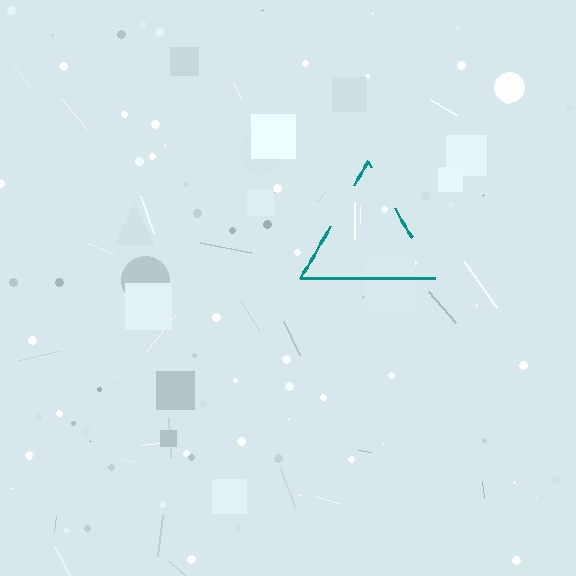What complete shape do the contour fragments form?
The contour fragments form a triangle.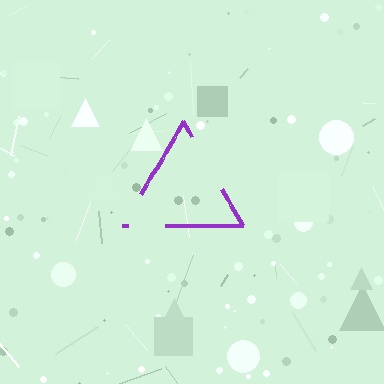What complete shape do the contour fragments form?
The contour fragments form a triangle.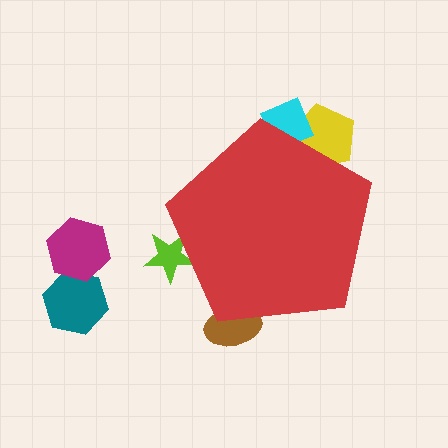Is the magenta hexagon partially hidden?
No, the magenta hexagon is fully visible.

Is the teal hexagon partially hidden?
No, the teal hexagon is fully visible.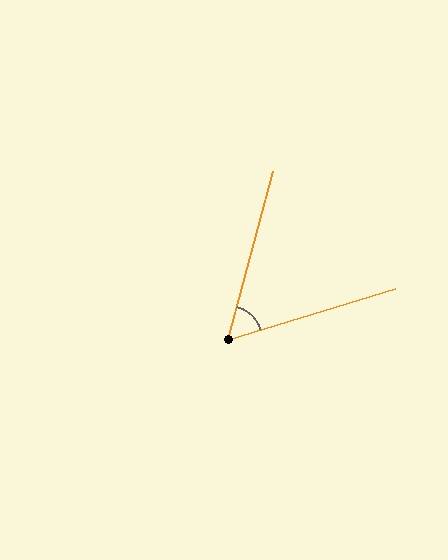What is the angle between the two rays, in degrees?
Approximately 58 degrees.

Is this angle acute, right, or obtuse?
It is acute.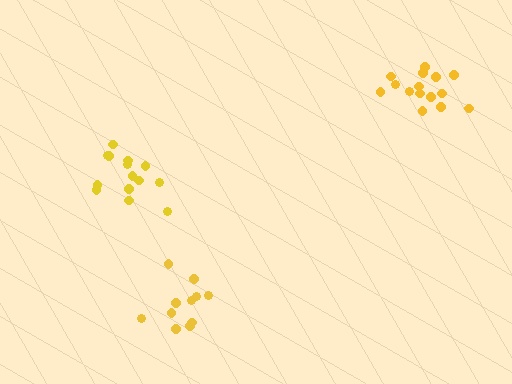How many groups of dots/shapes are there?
There are 3 groups.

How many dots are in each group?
Group 1: 15 dots, Group 2: 11 dots, Group 3: 14 dots (40 total).